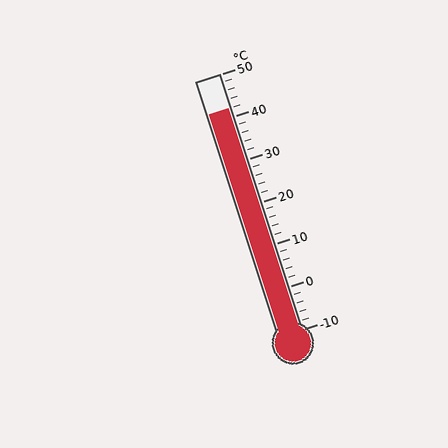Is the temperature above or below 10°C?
The temperature is above 10°C.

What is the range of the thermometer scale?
The thermometer scale ranges from -10°C to 50°C.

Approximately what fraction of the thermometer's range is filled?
The thermometer is filled to approximately 85% of its range.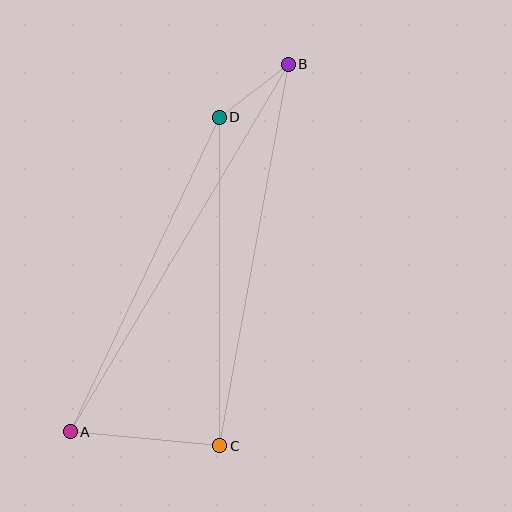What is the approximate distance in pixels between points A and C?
The distance between A and C is approximately 151 pixels.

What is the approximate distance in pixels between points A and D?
The distance between A and D is approximately 348 pixels.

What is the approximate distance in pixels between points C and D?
The distance between C and D is approximately 329 pixels.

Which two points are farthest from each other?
Points A and B are farthest from each other.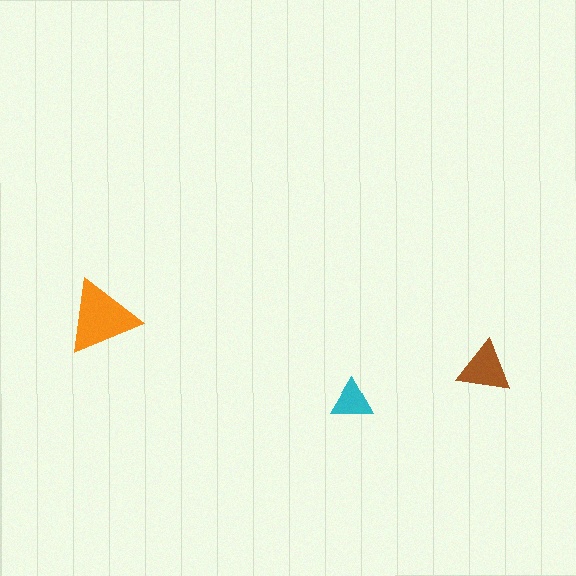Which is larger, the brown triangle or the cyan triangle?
The brown one.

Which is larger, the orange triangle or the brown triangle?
The orange one.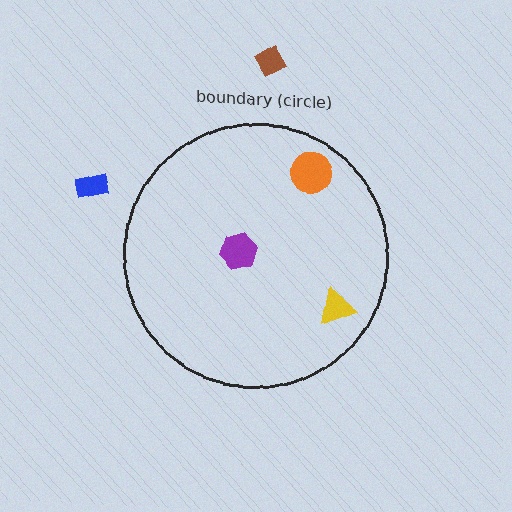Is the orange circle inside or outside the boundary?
Inside.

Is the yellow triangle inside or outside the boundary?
Inside.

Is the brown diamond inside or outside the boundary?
Outside.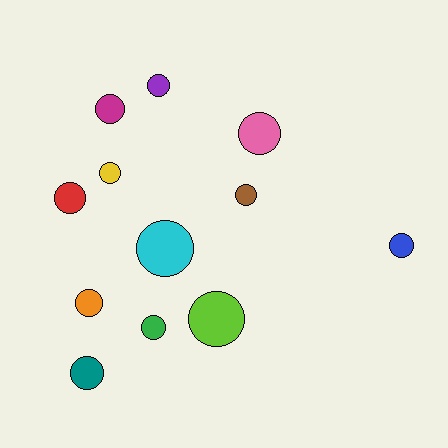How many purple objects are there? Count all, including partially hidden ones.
There is 1 purple object.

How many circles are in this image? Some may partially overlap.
There are 12 circles.